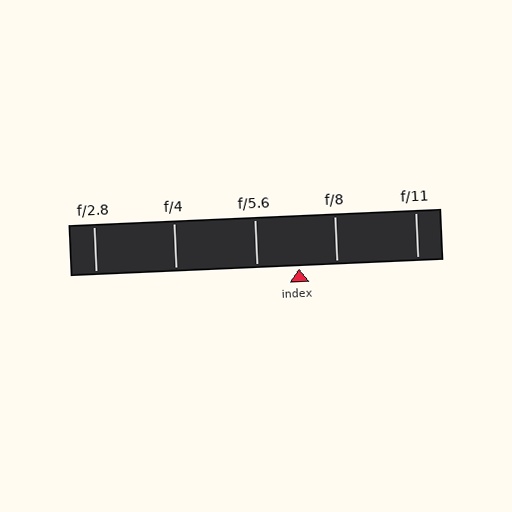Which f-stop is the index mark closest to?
The index mark is closest to f/8.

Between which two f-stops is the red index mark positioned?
The index mark is between f/5.6 and f/8.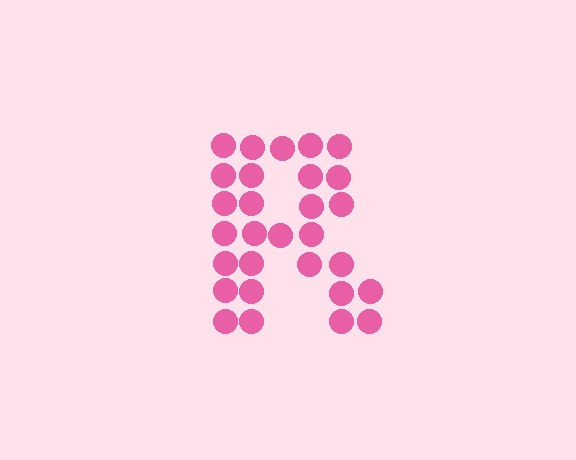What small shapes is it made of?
It is made of small circles.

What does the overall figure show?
The overall figure shows the letter R.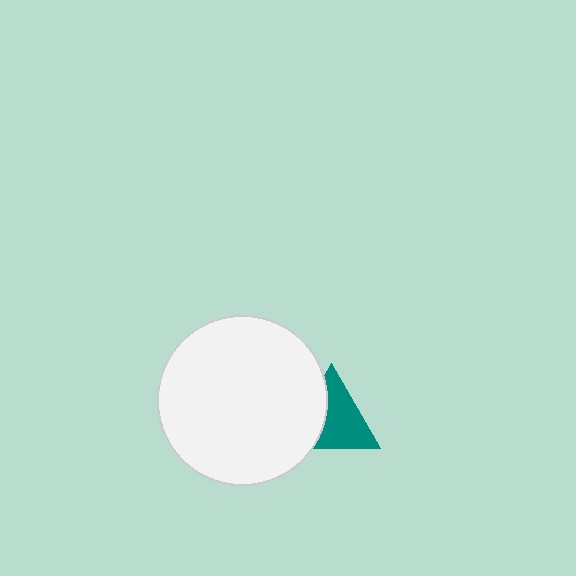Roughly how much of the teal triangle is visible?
About half of it is visible (roughly 63%).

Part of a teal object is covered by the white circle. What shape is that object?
It is a triangle.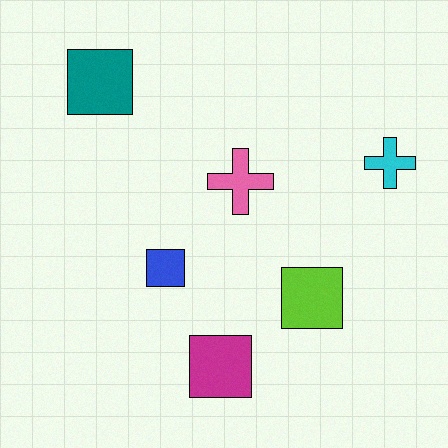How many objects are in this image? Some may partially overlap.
There are 6 objects.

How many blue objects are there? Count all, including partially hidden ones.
There is 1 blue object.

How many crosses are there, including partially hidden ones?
There are 2 crosses.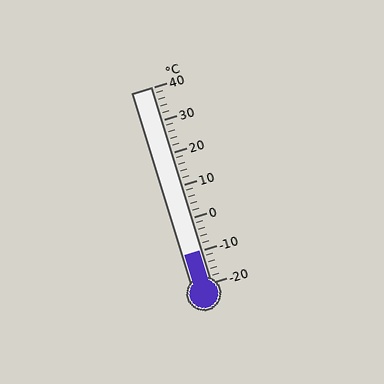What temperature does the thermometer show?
The thermometer shows approximately -10°C.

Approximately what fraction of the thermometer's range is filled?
The thermometer is filled to approximately 15% of its range.